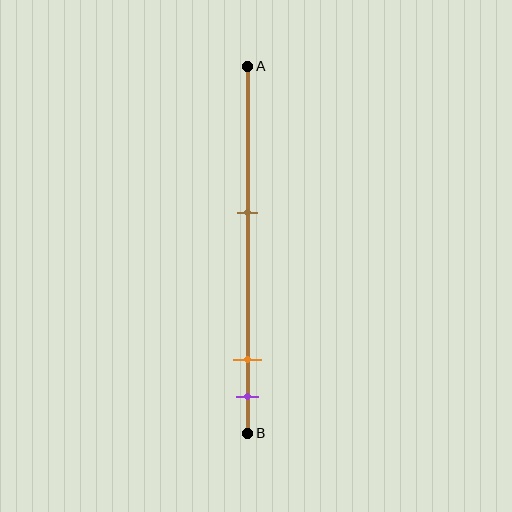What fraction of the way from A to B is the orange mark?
The orange mark is approximately 80% (0.8) of the way from A to B.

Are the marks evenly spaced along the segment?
No, the marks are not evenly spaced.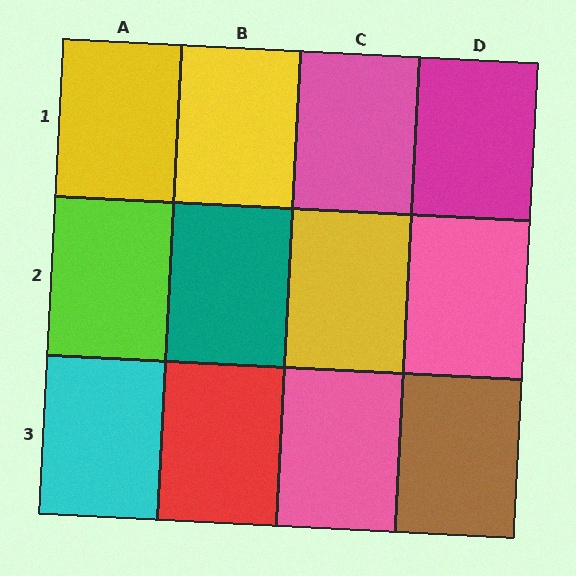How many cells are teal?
1 cell is teal.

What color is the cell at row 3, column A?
Cyan.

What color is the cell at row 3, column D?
Brown.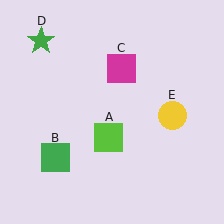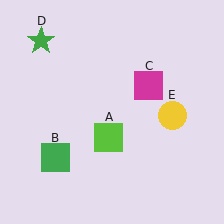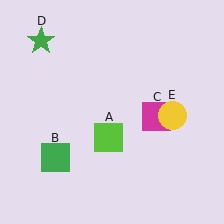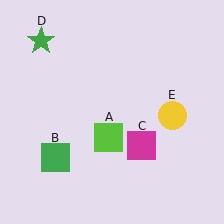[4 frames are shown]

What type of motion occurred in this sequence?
The magenta square (object C) rotated clockwise around the center of the scene.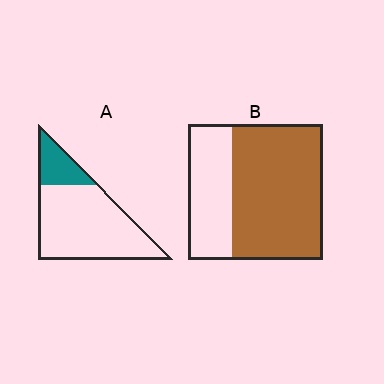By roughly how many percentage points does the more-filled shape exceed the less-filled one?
By roughly 45 percentage points (B over A).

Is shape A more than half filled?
No.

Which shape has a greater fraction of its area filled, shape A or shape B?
Shape B.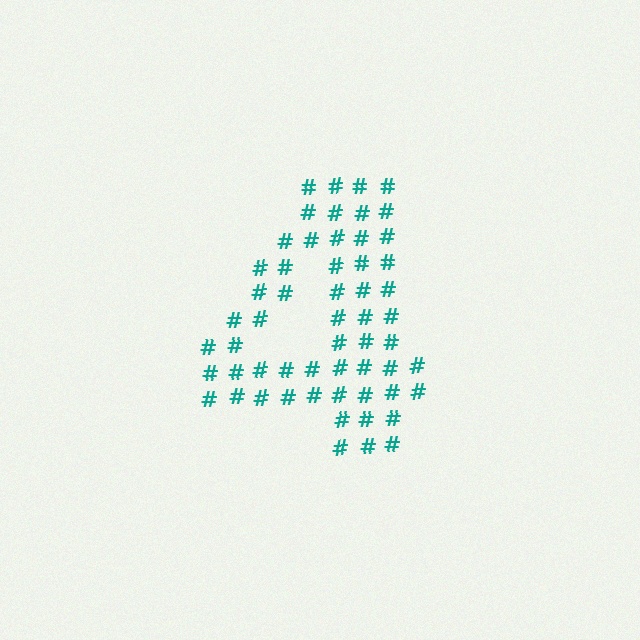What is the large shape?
The large shape is the digit 4.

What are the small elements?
The small elements are hash symbols.